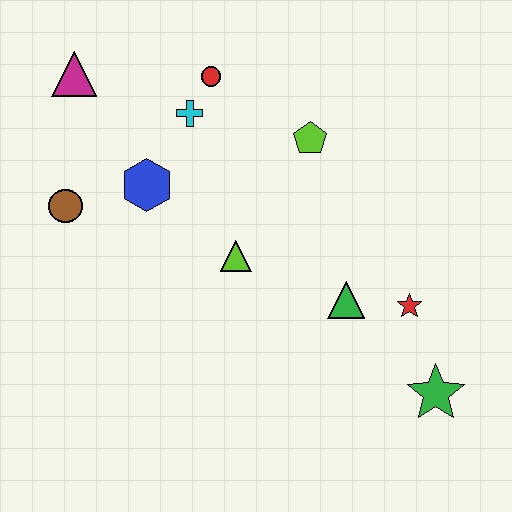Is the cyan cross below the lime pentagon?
No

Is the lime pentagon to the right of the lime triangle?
Yes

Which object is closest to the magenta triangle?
The cyan cross is closest to the magenta triangle.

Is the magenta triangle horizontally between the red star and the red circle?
No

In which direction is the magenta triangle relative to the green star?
The magenta triangle is to the left of the green star.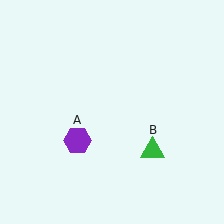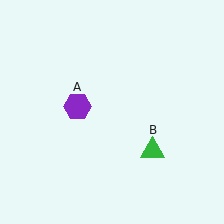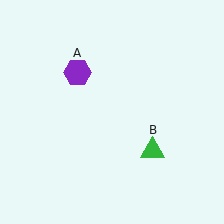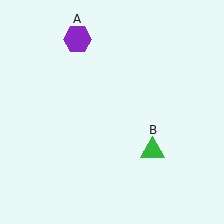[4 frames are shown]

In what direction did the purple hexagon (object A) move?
The purple hexagon (object A) moved up.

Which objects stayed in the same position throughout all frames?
Green triangle (object B) remained stationary.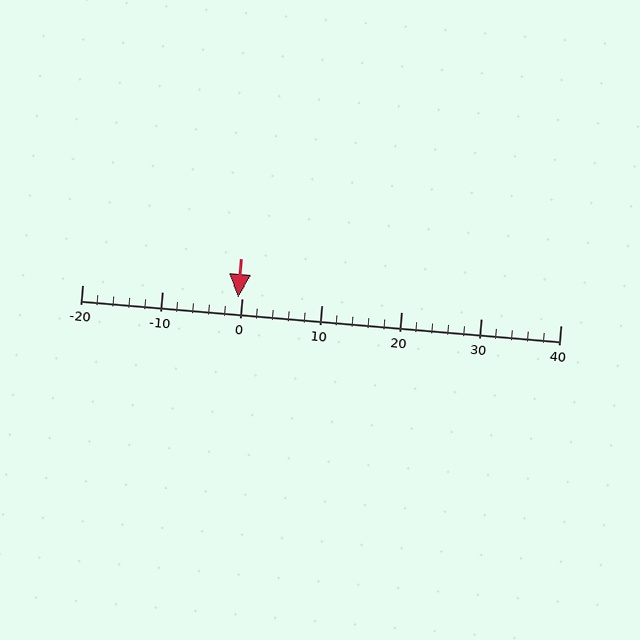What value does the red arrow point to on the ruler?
The red arrow points to approximately 0.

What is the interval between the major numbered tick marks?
The major tick marks are spaced 10 units apart.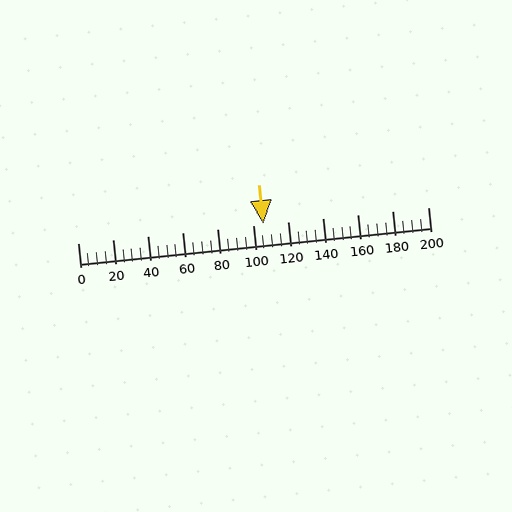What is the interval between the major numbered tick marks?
The major tick marks are spaced 20 units apart.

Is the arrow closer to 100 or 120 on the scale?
The arrow is closer to 100.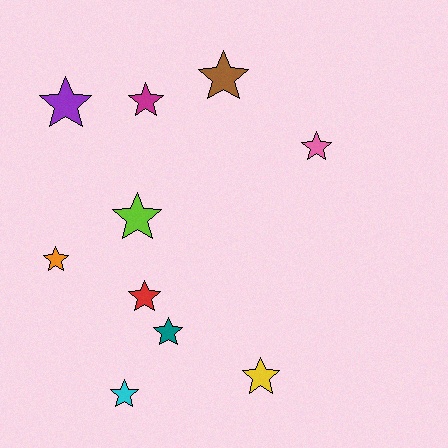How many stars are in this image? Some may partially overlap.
There are 10 stars.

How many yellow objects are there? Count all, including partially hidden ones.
There is 1 yellow object.